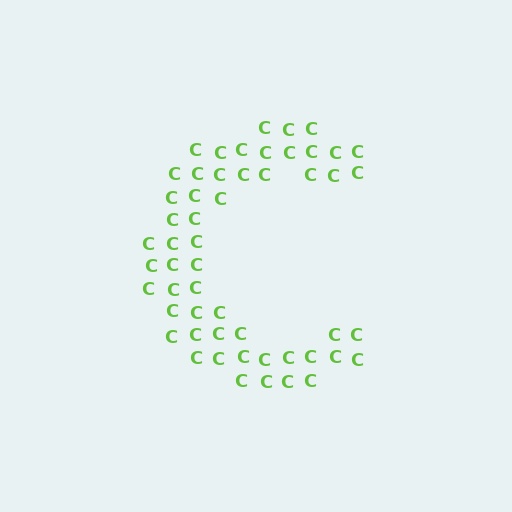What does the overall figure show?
The overall figure shows the letter C.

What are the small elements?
The small elements are letter C's.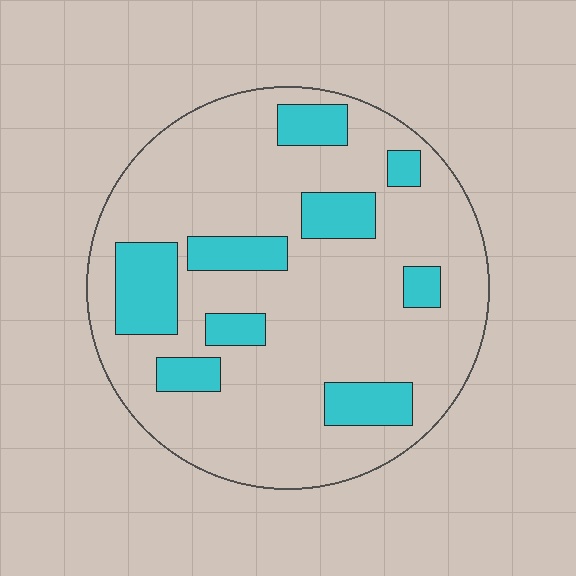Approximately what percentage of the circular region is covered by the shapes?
Approximately 20%.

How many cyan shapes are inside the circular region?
9.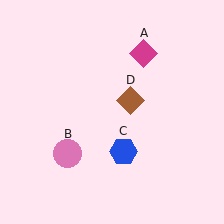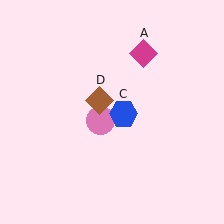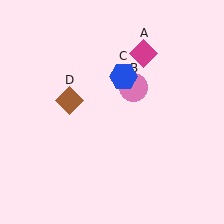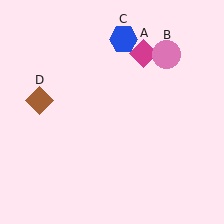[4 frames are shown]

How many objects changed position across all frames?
3 objects changed position: pink circle (object B), blue hexagon (object C), brown diamond (object D).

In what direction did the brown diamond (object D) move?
The brown diamond (object D) moved left.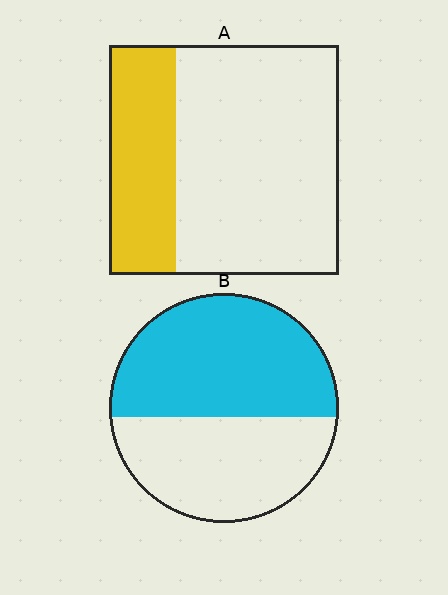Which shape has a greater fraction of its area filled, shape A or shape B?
Shape B.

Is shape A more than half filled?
No.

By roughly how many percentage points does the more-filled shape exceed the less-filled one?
By roughly 25 percentage points (B over A).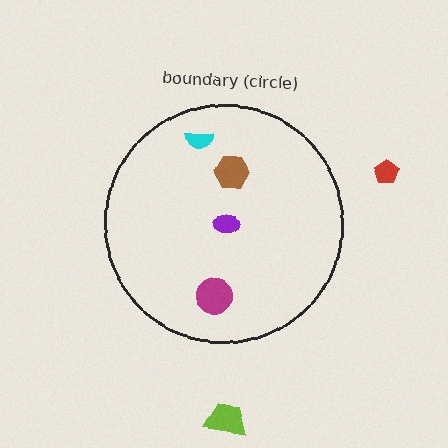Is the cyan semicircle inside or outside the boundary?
Inside.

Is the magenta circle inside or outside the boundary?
Inside.